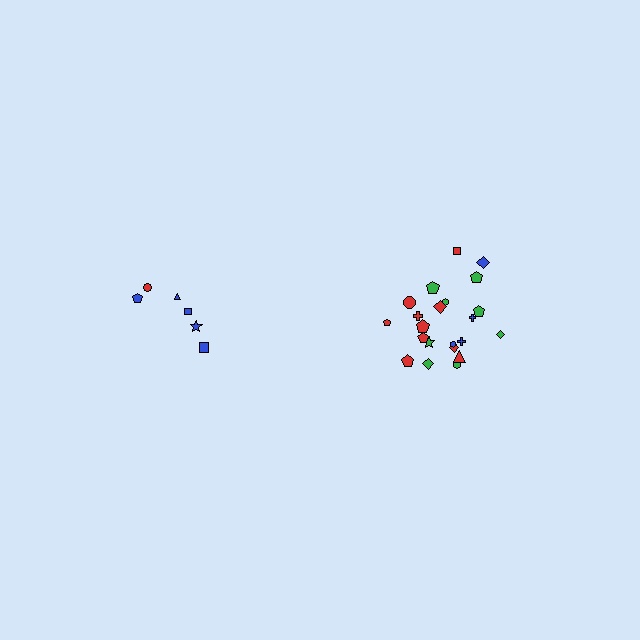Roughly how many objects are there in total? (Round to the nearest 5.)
Roughly 30 objects in total.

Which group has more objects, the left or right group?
The right group.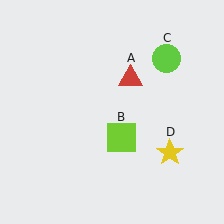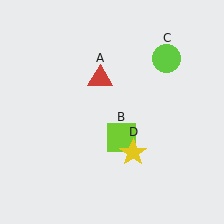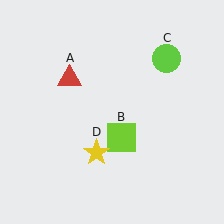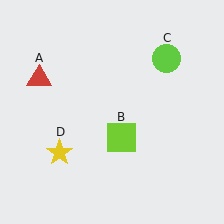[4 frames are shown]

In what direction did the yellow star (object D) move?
The yellow star (object D) moved left.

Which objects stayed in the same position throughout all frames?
Lime square (object B) and lime circle (object C) remained stationary.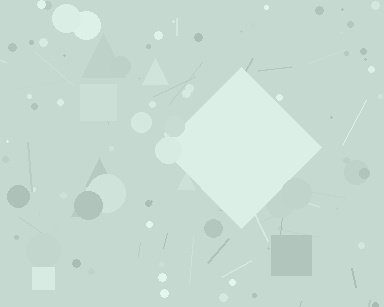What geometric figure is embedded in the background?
A diamond is embedded in the background.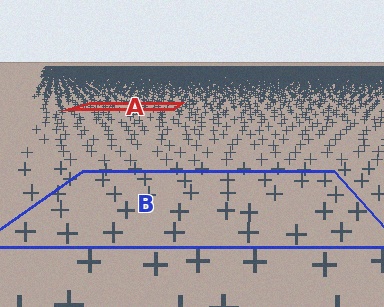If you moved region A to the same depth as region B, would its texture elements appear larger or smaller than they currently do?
They would appear larger. At a closer depth, the same texture elements are projected at a bigger on-screen size.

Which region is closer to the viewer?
Region B is closer. The texture elements there are larger and more spread out.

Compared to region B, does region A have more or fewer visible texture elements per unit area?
Region A has more texture elements per unit area — they are packed more densely because it is farther away.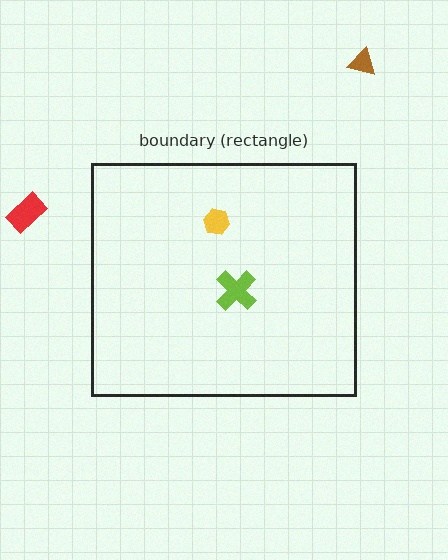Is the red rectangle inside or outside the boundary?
Outside.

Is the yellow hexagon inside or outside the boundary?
Inside.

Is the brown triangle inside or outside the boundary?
Outside.